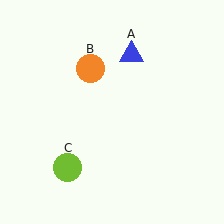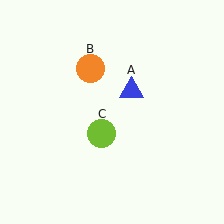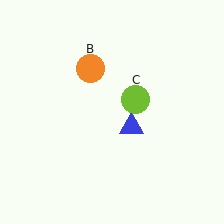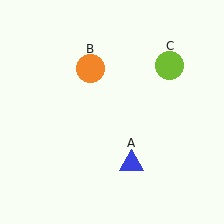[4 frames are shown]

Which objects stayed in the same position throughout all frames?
Orange circle (object B) remained stationary.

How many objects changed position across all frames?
2 objects changed position: blue triangle (object A), lime circle (object C).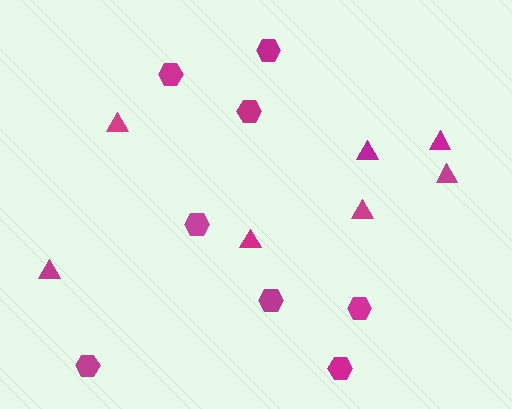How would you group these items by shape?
There are 2 groups: one group of triangles (7) and one group of hexagons (8).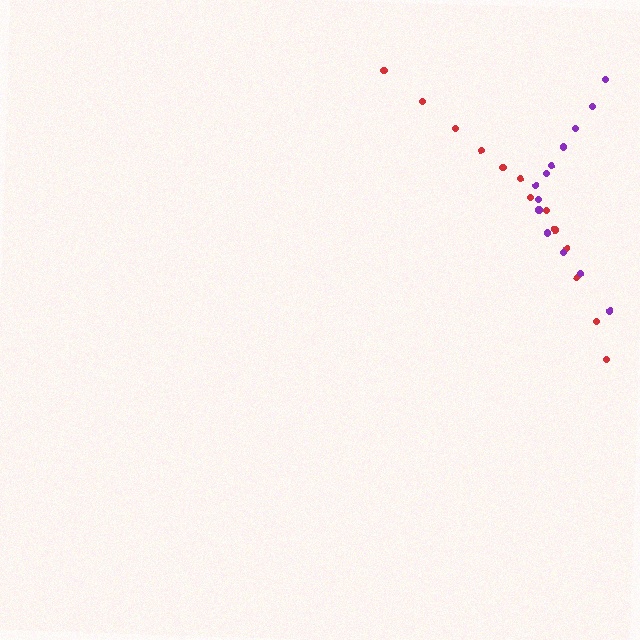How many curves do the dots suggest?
There are 2 distinct paths.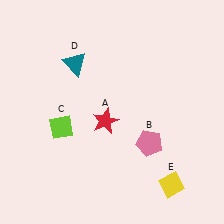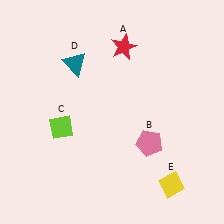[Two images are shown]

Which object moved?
The red star (A) moved up.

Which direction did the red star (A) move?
The red star (A) moved up.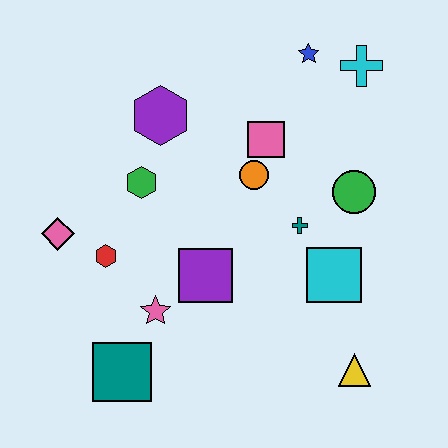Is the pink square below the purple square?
No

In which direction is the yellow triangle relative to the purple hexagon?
The yellow triangle is below the purple hexagon.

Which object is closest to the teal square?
The pink star is closest to the teal square.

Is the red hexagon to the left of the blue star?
Yes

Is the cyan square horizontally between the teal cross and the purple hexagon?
No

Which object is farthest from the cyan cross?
The teal square is farthest from the cyan cross.